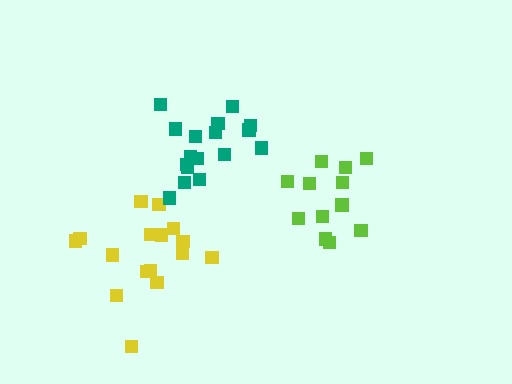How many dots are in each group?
Group 1: 16 dots, Group 2: 12 dots, Group 3: 17 dots (45 total).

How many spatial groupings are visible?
There are 3 spatial groupings.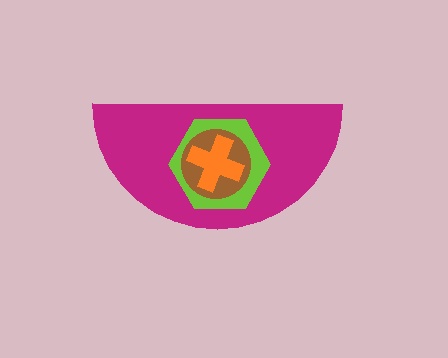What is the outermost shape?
The magenta semicircle.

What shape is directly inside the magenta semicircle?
The lime hexagon.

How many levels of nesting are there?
4.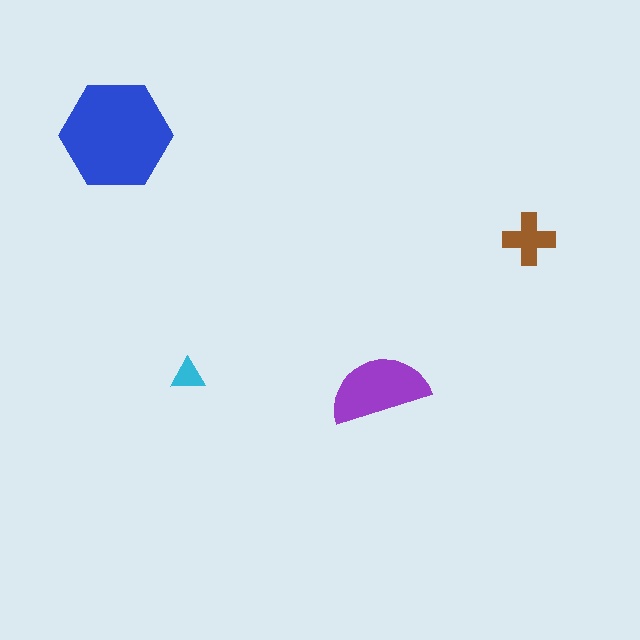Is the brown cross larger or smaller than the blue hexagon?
Smaller.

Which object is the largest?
The blue hexagon.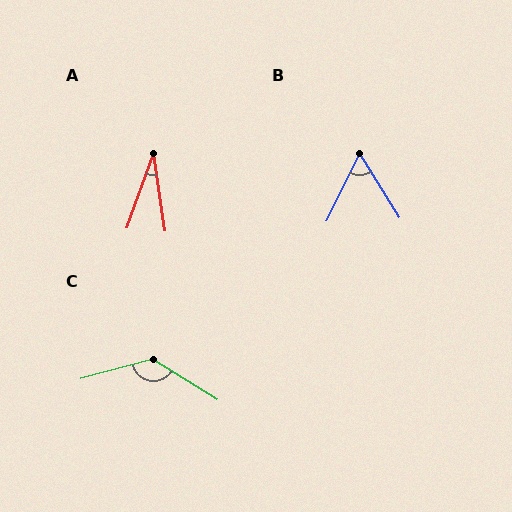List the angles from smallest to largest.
A (28°), B (58°), C (133°).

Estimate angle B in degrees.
Approximately 58 degrees.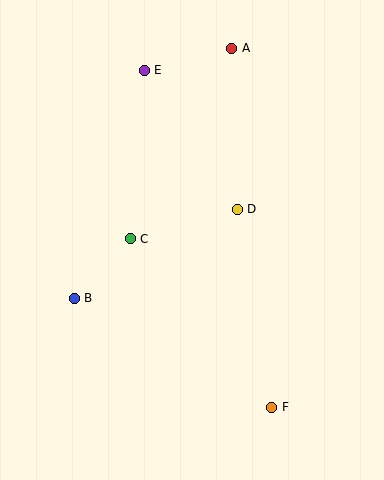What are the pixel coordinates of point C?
Point C is at (130, 239).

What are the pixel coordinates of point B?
Point B is at (74, 298).